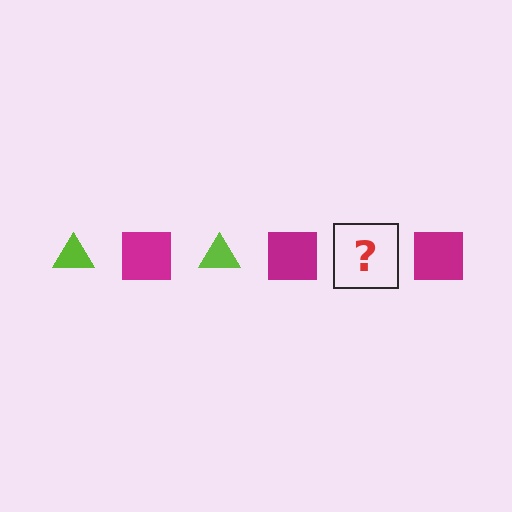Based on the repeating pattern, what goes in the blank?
The blank should be a lime triangle.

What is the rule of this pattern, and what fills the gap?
The rule is that the pattern alternates between lime triangle and magenta square. The gap should be filled with a lime triangle.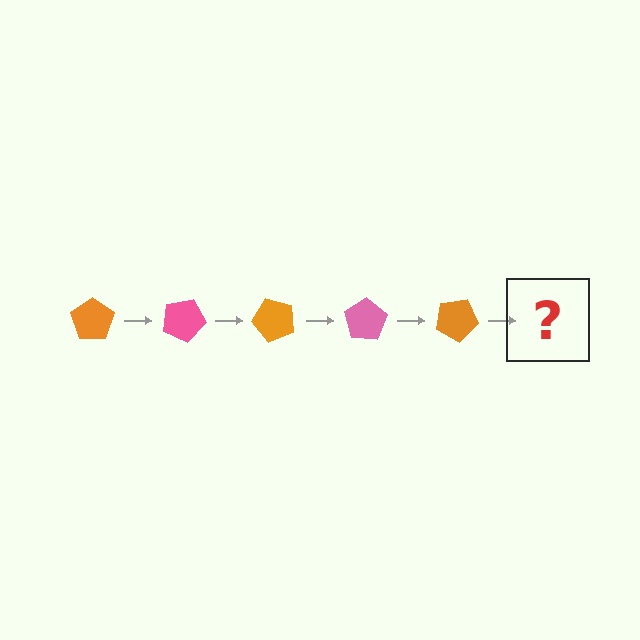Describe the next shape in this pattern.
It should be a pink pentagon, rotated 125 degrees from the start.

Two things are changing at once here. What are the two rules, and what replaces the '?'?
The two rules are that it rotates 25 degrees each step and the color cycles through orange and pink. The '?' should be a pink pentagon, rotated 125 degrees from the start.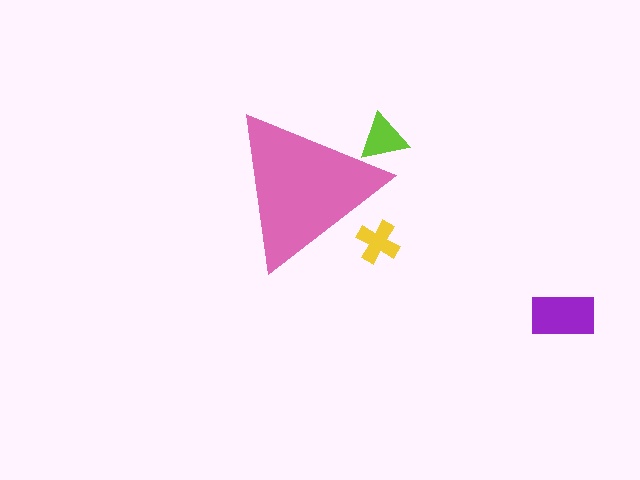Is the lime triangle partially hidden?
Yes, the lime triangle is partially hidden behind the pink triangle.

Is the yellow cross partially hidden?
Yes, the yellow cross is partially hidden behind the pink triangle.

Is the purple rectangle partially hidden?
No, the purple rectangle is fully visible.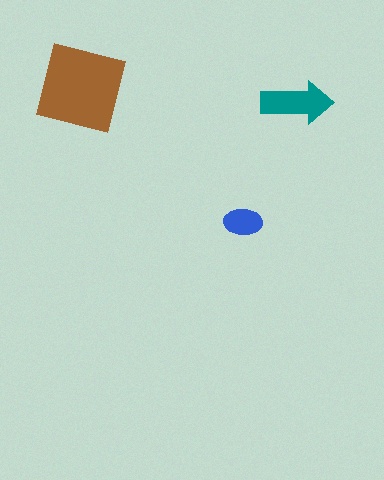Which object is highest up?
The brown square is topmost.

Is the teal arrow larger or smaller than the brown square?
Smaller.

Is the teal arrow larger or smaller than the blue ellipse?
Larger.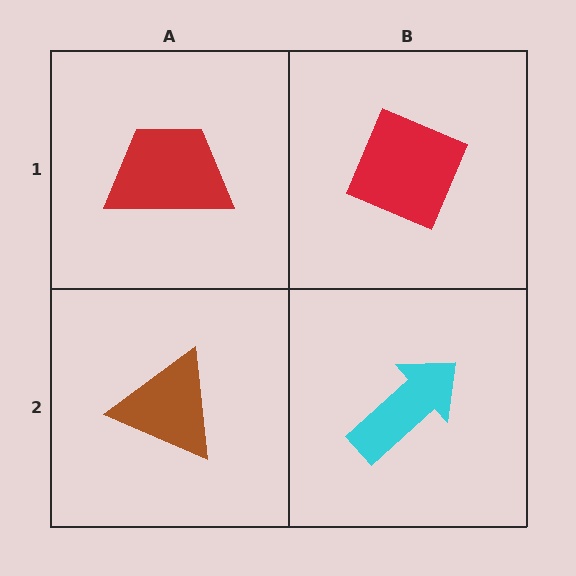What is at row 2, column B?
A cyan arrow.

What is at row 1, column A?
A red trapezoid.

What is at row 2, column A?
A brown triangle.